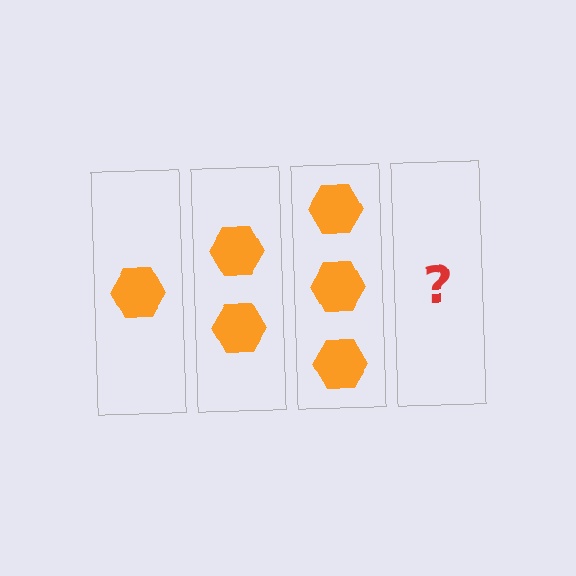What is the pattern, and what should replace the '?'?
The pattern is that each step adds one more hexagon. The '?' should be 4 hexagons.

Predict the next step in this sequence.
The next step is 4 hexagons.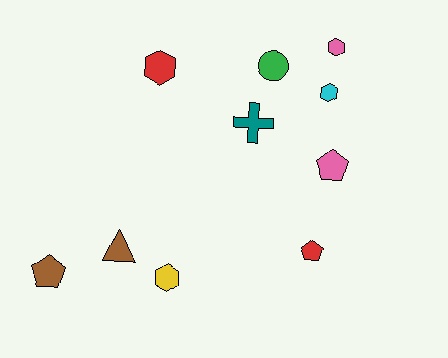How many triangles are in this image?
There is 1 triangle.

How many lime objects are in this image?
There are no lime objects.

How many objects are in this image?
There are 10 objects.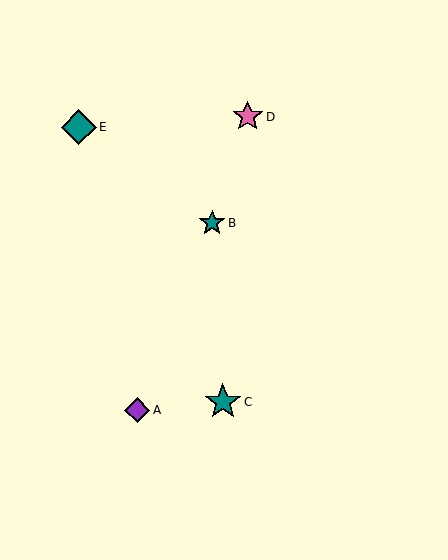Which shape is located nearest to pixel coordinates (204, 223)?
The teal star (labeled B) at (212, 223) is nearest to that location.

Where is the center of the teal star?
The center of the teal star is at (212, 223).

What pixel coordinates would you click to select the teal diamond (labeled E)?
Click at (79, 127) to select the teal diamond E.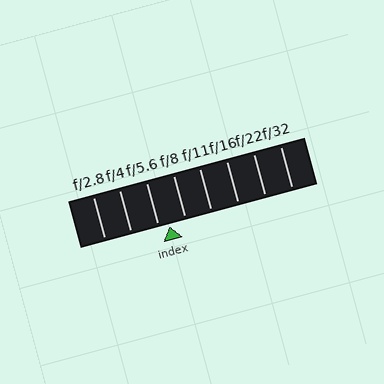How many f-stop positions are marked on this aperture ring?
There are 8 f-stop positions marked.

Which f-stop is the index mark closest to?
The index mark is closest to f/5.6.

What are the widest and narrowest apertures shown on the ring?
The widest aperture shown is f/2.8 and the narrowest is f/32.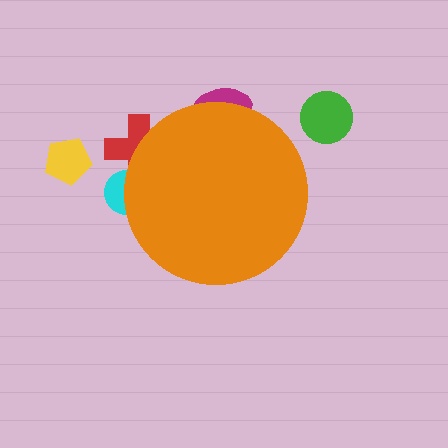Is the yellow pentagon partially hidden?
No, the yellow pentagon is fully visible.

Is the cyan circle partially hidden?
Yes, the cyan circle is partially hidden behind the orange circle.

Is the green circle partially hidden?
No, the green circle is fully visible.